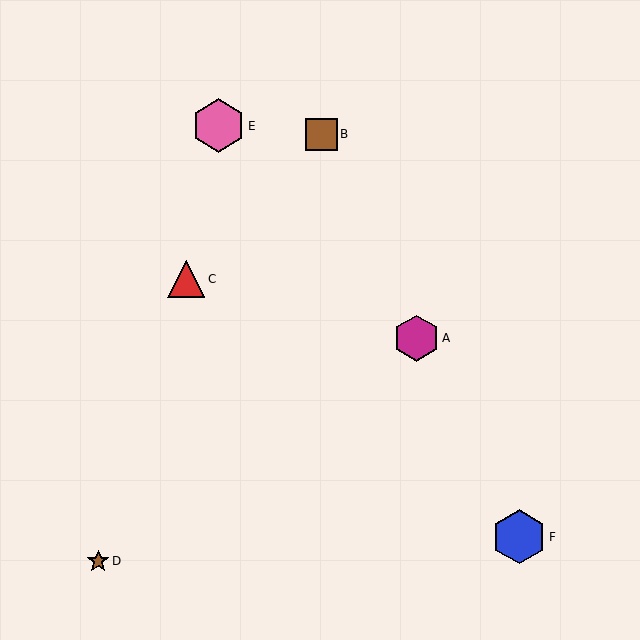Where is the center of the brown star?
The center of the brown star is at (98, 561).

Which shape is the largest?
The blue hexagon (labeled F) is the largest.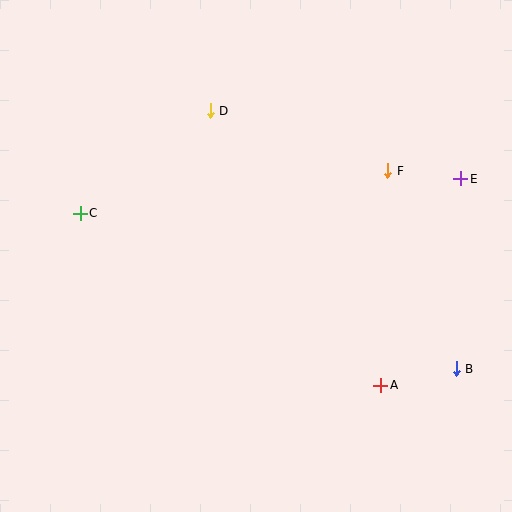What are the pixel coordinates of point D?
Point D is at (210, 111).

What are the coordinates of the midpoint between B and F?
The midpoint between B and F is at (422, 270).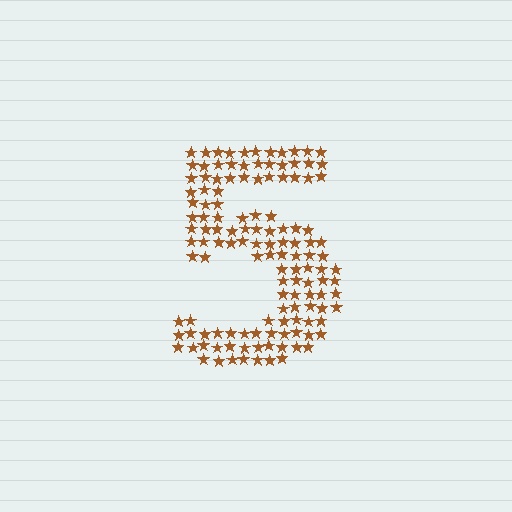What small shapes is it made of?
It is made of small stars.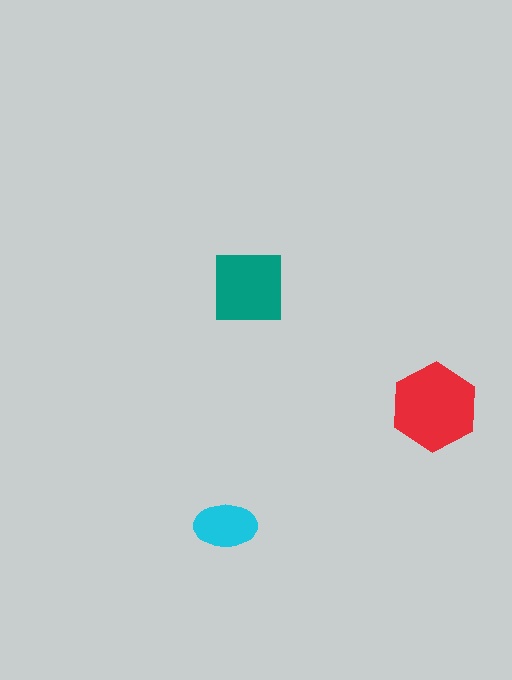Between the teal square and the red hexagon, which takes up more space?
The red hexagon.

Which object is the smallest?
The cyan ellipse.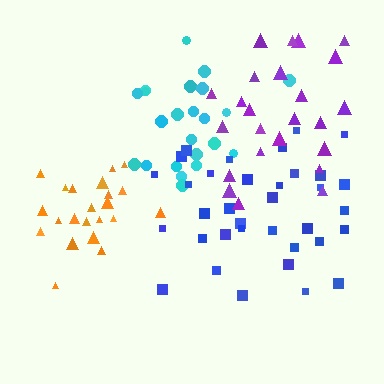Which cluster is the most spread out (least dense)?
Purple.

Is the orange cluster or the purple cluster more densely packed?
Orange.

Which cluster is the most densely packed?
Orange.